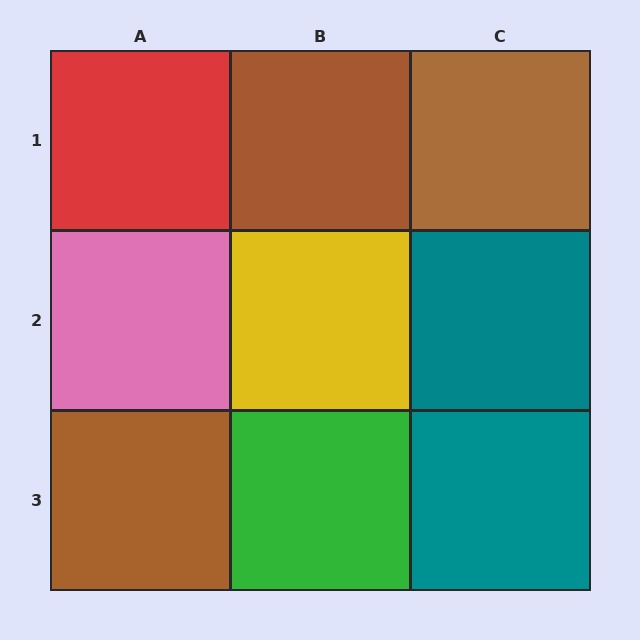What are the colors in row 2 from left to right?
Pink, yellow, teal.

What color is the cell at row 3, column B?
Green.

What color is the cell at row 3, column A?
Brown.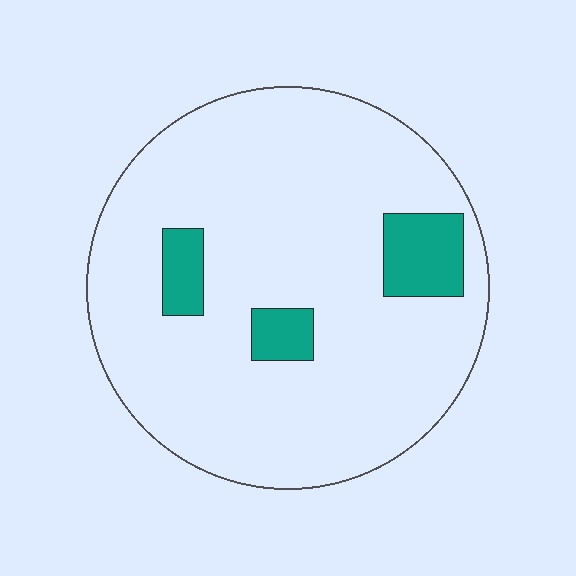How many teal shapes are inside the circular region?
3.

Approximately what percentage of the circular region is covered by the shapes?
Approximately 10%.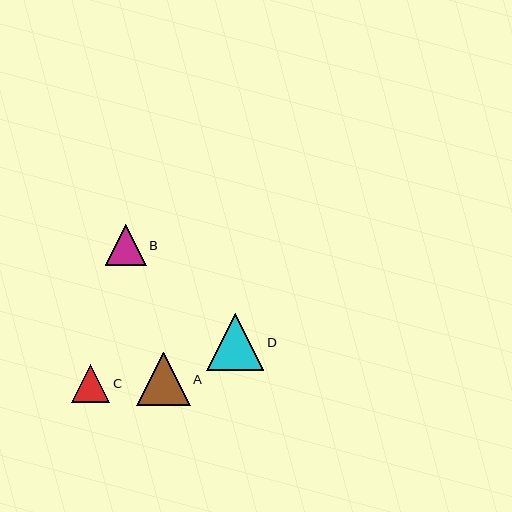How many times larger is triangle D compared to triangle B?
Triangle D is approximately 1.4 times the size of triangle B.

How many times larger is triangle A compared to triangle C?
Triangle A is approximately 1.4 times the size of triangle C.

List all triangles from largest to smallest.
From largest to smallest: D, A, B, C.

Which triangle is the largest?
Triangle D is the largest with a size of approximately 57 pixels.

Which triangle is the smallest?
Triangle C is the smallest with a size of approximately 38 pixels.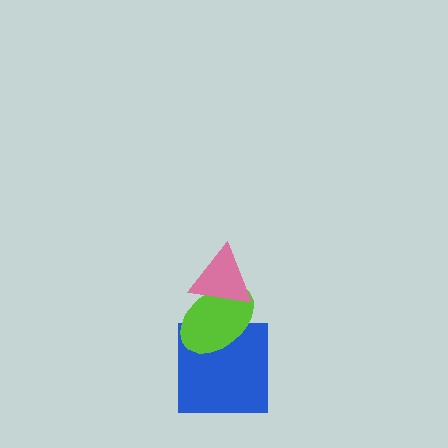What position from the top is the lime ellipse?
The lime ellipse is 2nd from the top.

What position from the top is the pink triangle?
The pink triangle is 1st from the top.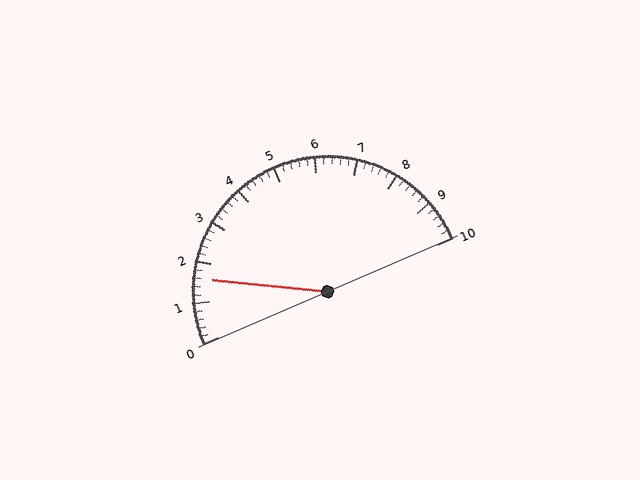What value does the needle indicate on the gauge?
The needle indicates approximately 1.6.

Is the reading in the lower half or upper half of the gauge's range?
The reading is in the lower half of the range (0 to 10).